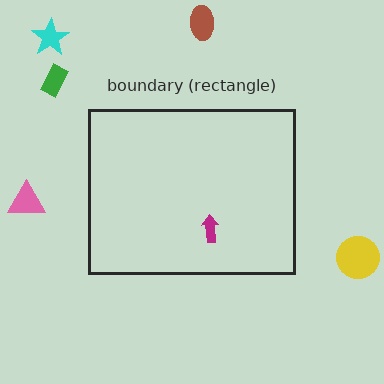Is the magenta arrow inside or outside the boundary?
Inside.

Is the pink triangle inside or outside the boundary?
Outside.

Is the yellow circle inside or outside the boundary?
Outside.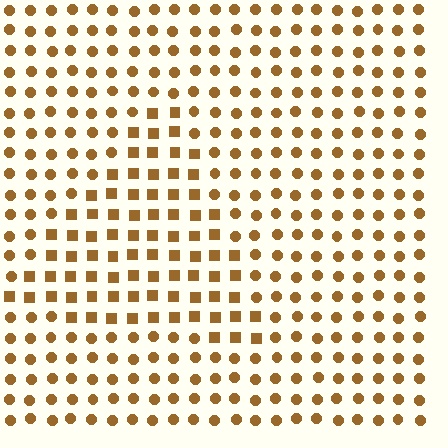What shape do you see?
I see a triangle.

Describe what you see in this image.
The image is filled with small brown elements arranged in a uniform grid. A triangle-shaped region contains squares, while the surrounding area contains circles. The boundary is defined purely by the change in element shape.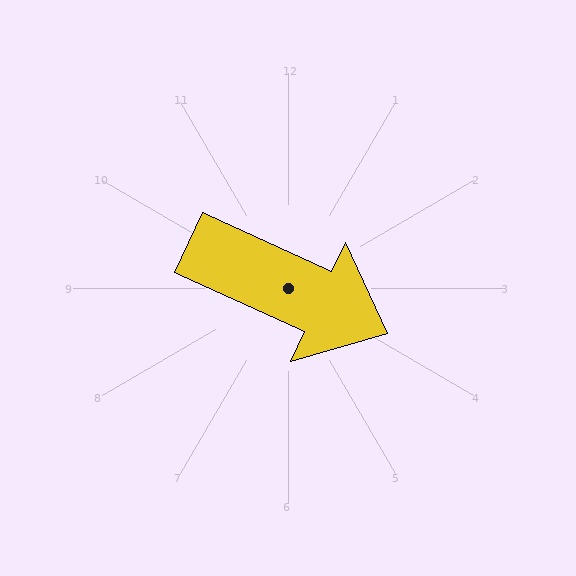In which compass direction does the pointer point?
Southeast.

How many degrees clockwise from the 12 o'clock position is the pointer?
Approximately 115 degrees.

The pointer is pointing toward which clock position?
Roughly 4 o'clock.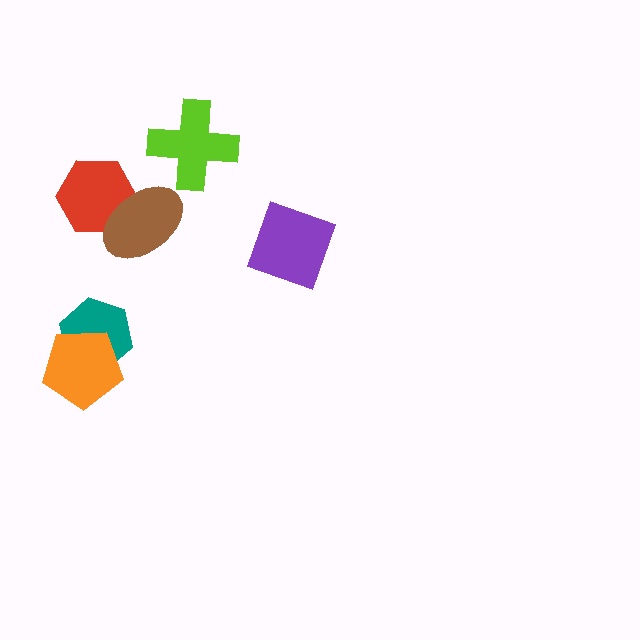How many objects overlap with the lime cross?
0 objects overlap with the lime cross.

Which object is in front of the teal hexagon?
The orange pentagon is in front of the teal hexagon.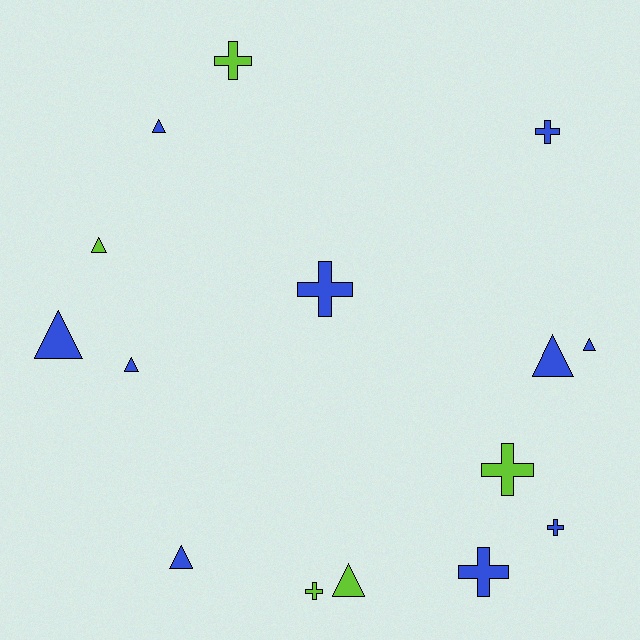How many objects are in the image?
There are 15 objects.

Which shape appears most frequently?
Triangle, with 8 objects.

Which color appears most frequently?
Blue, with 10 objects.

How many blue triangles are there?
There are 6 blue triangles.